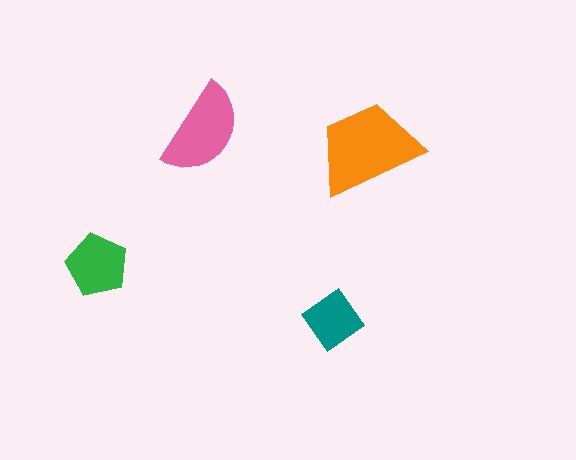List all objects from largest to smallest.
The orange trapezoid, the pink semicircle, the green pentagon, the teal diamond.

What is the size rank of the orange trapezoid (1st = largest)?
1st.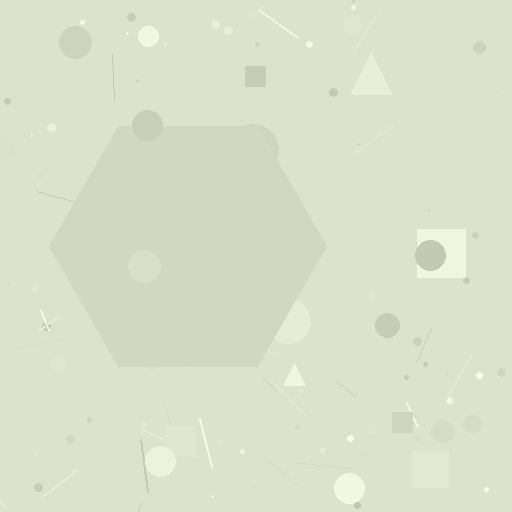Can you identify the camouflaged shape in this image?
The camouflaged shape is a hexagon.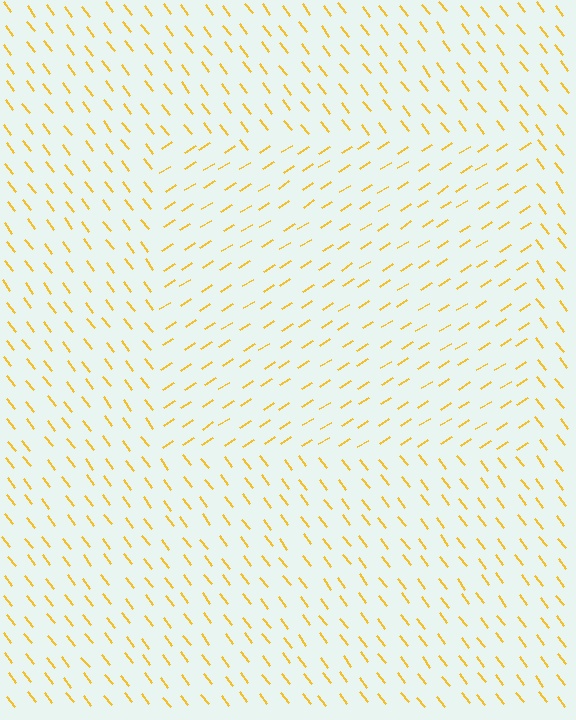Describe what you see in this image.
The image is filled with small yellow line segments. A rectangle region in the image has lines oriented differently from the surrounding lines, creating a visible texture boundary.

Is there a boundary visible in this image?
Yes, there is a texture boundary formed by a change in line orientation.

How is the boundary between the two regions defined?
The boundary is defined purely by a change in line orientation (approximately 85 degrees difference). All lines are the same color and thickness.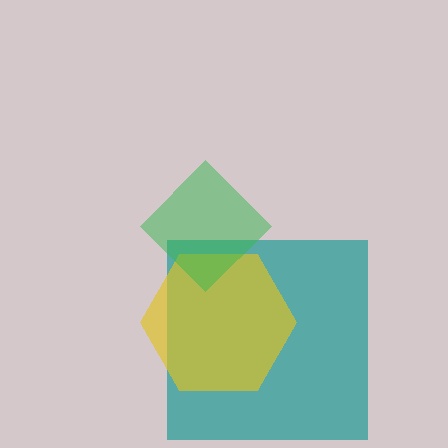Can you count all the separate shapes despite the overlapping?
Yes, there are 3 separate shapes.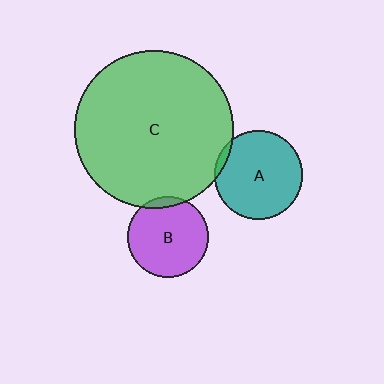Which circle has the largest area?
Circle C (green).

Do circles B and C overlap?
Yes.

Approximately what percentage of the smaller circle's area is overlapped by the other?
Approximately 5%.